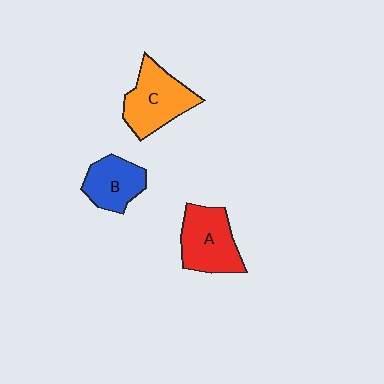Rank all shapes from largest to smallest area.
From largest to smallest: C (orange), A (red), B (blue).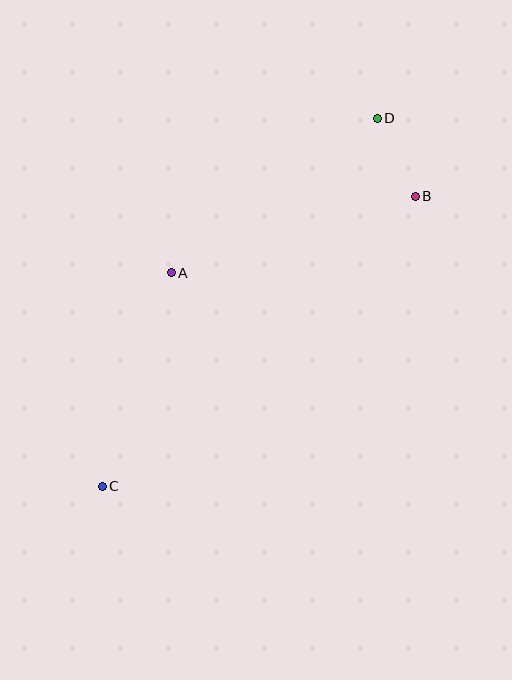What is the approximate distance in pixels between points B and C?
The distance between B and C is approximately 427 pixels.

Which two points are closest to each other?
Points B and D are closest to each other.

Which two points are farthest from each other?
Points C and D are farthest from each other.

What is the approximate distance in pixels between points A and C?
The distance between A and C is approximately 224 pixels.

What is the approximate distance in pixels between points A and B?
The distance between A and B is approximately 256 pixels.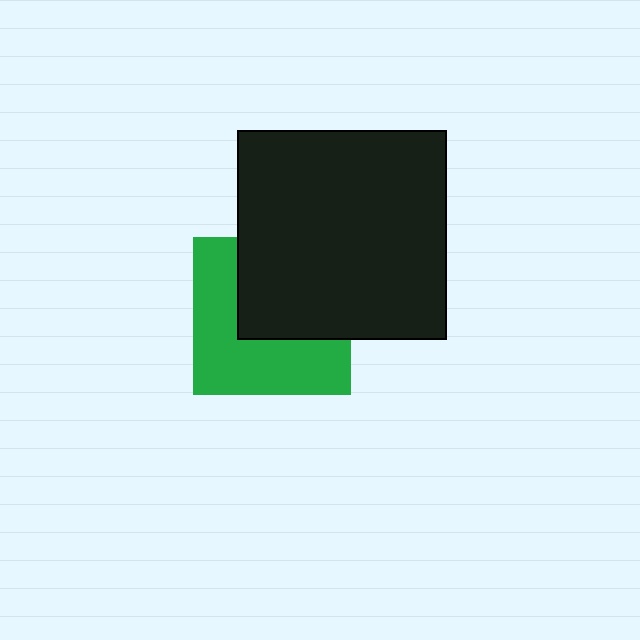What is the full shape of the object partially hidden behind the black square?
The partially hidden object is a green square.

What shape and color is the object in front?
The object in front is a black square.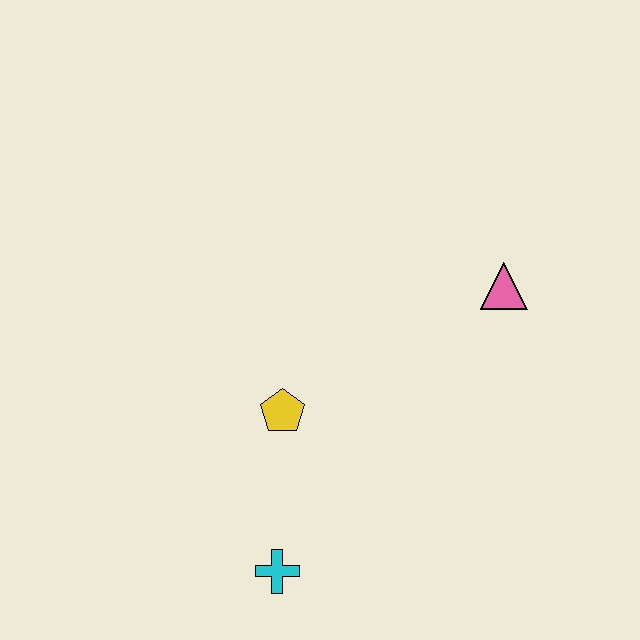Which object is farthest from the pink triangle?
The cyan cross is farthest from the pink triangle.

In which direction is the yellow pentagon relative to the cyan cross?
The yellow pentagon is above the cyan cross.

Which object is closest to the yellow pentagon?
The cyan cross is closest to the yellow pentagon.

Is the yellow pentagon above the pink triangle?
No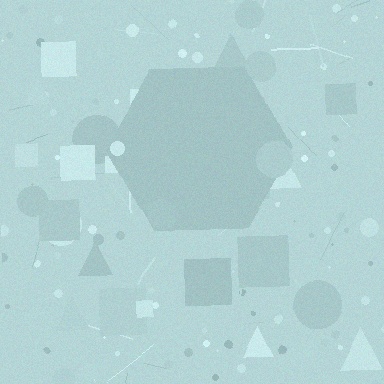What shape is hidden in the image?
A hexagon is hidden in the image.